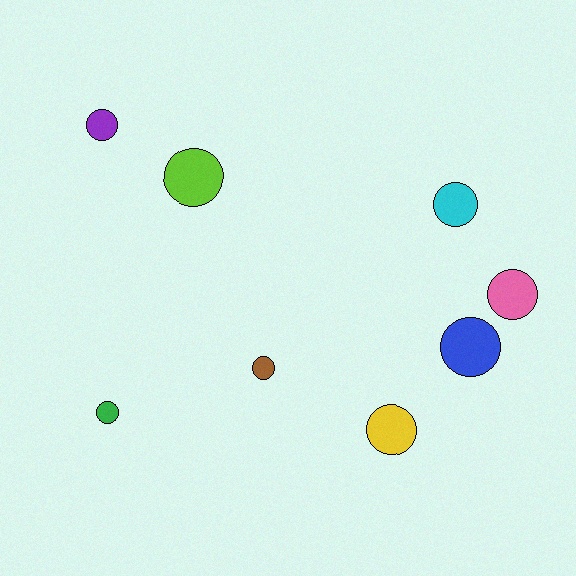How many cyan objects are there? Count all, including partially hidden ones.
There is 1 cyan object.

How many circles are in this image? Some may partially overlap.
There are 8 circles.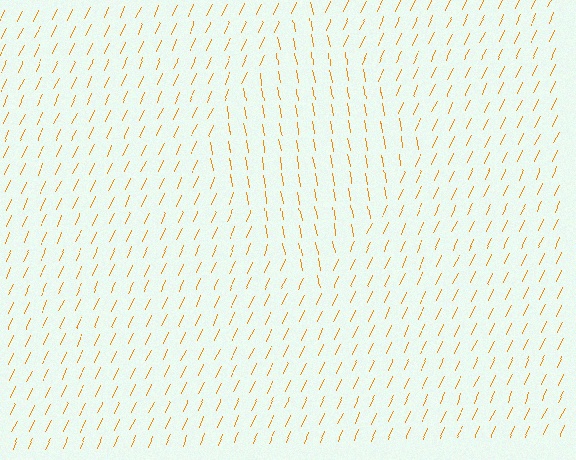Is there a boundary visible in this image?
Yes, there is a texture boundary formed by a change in line orientation.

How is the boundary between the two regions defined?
The boundary is defined purely by a change in line orientation (approximately 35 degrees difference). All lines are the same color and thickness.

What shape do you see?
I see a diamond.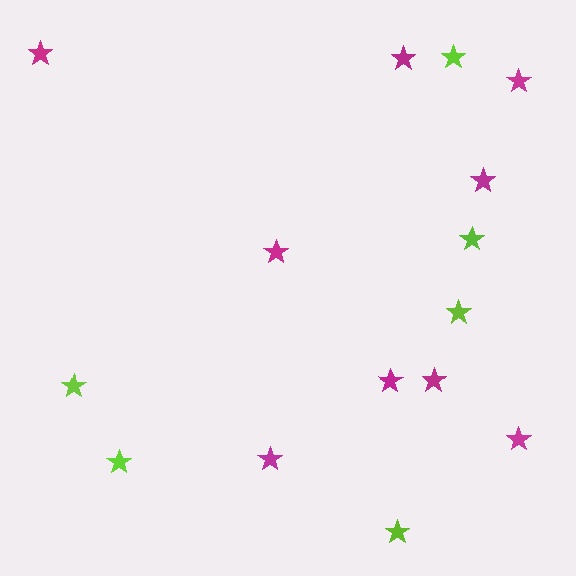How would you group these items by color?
There are 2 groups: one group of magenta stars (9) and one group of lime stars (6).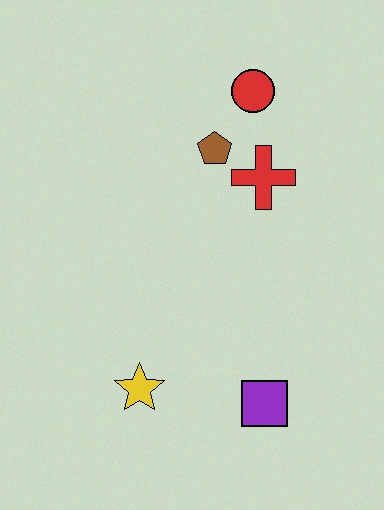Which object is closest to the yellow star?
The purple square is closest to the yellow star.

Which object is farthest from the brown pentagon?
The purple square is farthest from the brown pentagon.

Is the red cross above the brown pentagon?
No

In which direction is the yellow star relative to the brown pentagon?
The yellow star is below the brown pentagon.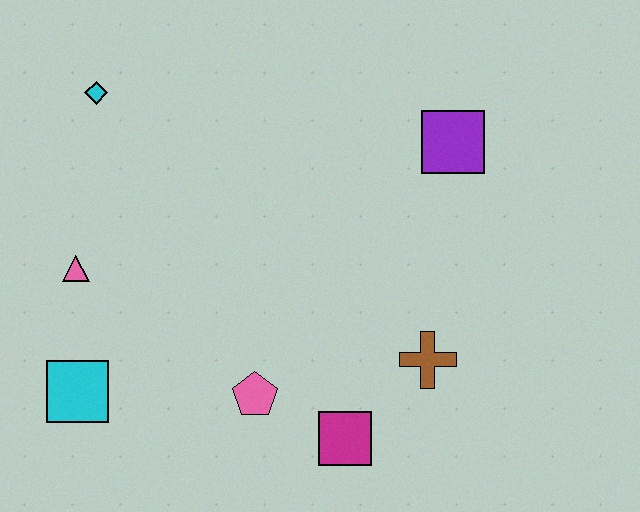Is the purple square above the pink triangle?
Yes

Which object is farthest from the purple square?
The cyan square is farthest from the purple square.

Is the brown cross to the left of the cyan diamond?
No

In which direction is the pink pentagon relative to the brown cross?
The pink pentagon is to the left of the brown cross.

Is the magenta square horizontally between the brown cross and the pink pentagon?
Yes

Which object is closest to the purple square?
The brown cross is closest to the purple square.